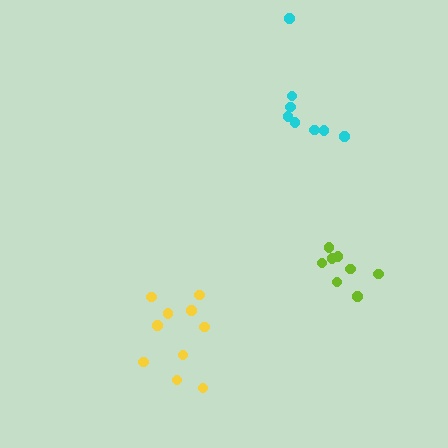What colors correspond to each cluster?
The clusters are colored: yellow, lime, cyan.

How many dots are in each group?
Group 1: 10 dots, Group 2: 8 dots, Group 3: 8 dots (26 total).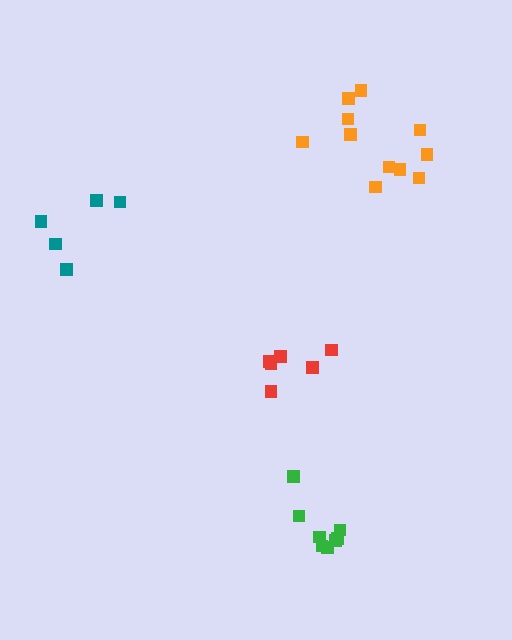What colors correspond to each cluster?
The clusters are colored: green, teal, orange, red.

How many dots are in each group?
Group 1: 8 dots, Group 2: 5 dots, Group 3: 11 dots, Group 4: 6 dots (30 total).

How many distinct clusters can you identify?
There are 4 distinct clusters.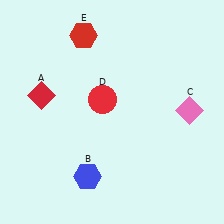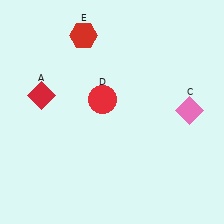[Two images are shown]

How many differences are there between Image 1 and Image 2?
There is 1 difference between the two images.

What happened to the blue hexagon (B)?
The blue hexagon (B) was removed in Image 2. It was in the bottom-left area of Image 1.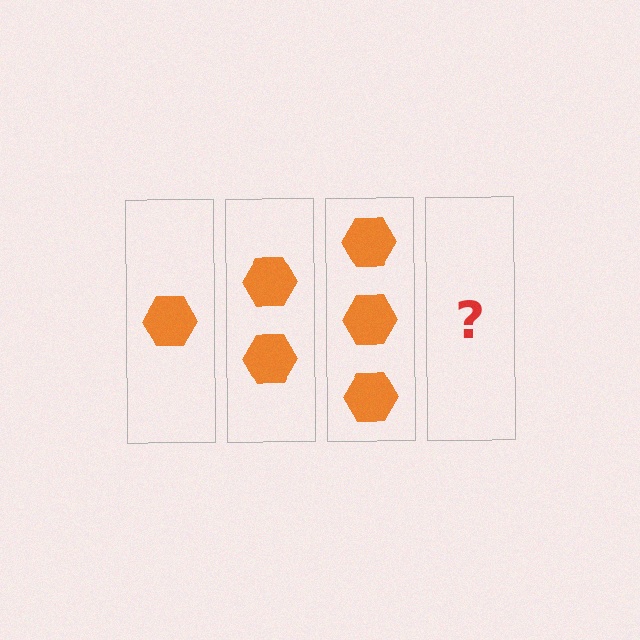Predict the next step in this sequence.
The next step is 4 hexagons.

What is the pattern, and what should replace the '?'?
The pattern is that each step adds one more hexagon. The '?' should be 4 hexagons.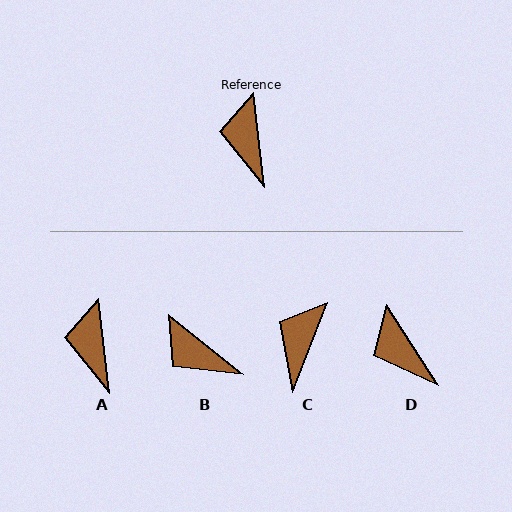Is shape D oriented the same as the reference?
No, it is off by about 26 degrees.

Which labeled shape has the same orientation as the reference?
A.